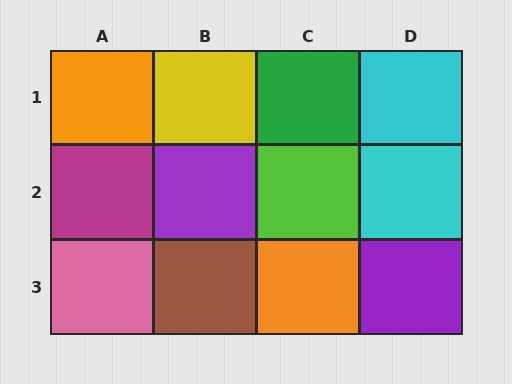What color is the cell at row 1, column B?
Yellow.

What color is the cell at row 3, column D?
Purple.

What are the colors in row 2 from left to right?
Magenta, purple, lime, cyan.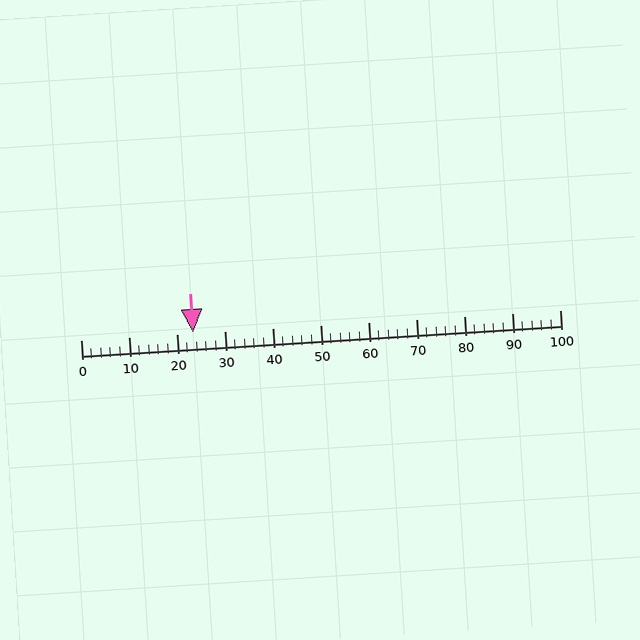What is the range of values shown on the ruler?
The ruler shows values from 0 to 100.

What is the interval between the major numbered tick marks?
The major tick marks are spaced 10 units apart.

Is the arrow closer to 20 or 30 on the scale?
The arrow is closer to 20.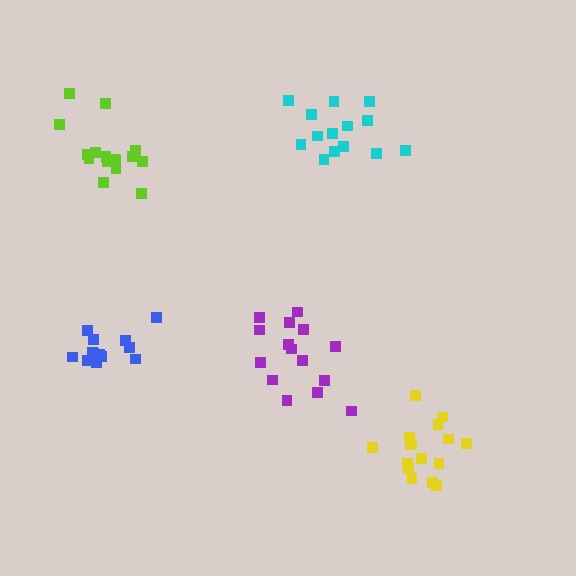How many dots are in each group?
Group 1: 14 dots, Group 2: 16 dots, Group 3: 13 dots, Group 4: 16 dots, Group 5: 15 dots (74 total).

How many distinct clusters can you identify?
There are 5 distinct clusters.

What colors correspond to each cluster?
The clusters are colored: cyan, yellow, blue, lime, purple.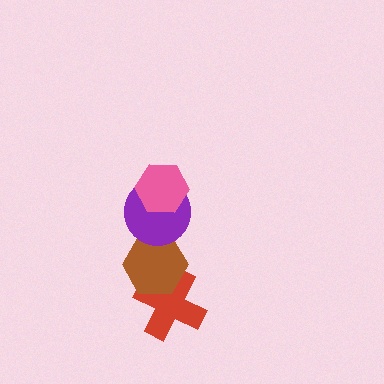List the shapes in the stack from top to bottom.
From top to bottom: the pink hexagon, the purple circle, the brown hexagon, the red cross.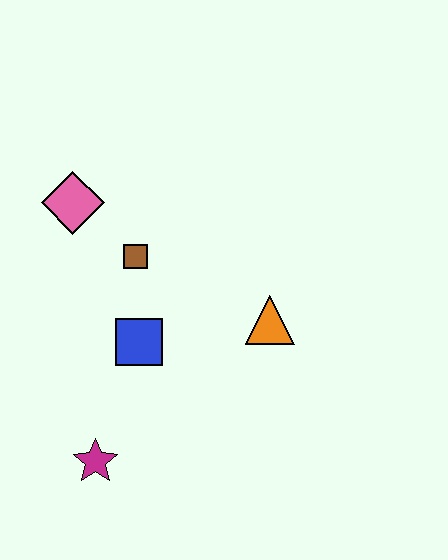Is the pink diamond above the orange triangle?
Yes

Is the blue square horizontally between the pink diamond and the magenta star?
No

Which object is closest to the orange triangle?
The blue square is closest to the orange triangle.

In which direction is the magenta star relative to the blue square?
The magenta star is below the blue square.